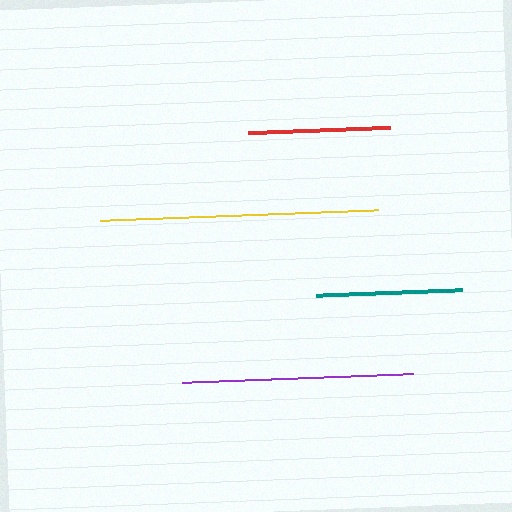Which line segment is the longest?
The yellow line is the longest at approximately 278 pixels.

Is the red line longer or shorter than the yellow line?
The yellow line is longer than the red line.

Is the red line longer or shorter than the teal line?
The teal line is longer than the red line.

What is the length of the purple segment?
The purple segment is approximately 231 pixels long.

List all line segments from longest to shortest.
From longest to shortest: yellow, purple, teal, red.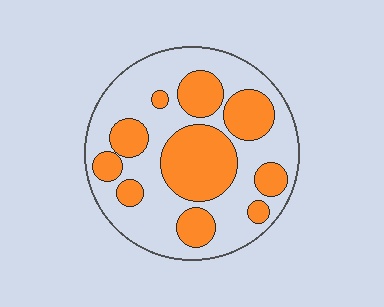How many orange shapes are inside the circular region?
10.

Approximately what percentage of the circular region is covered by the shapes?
Approximately 40%.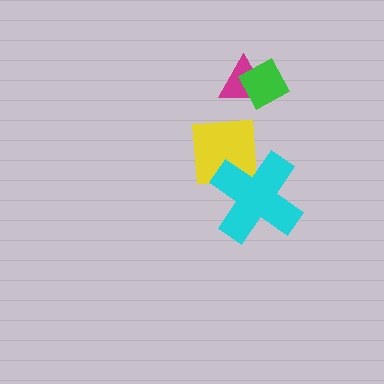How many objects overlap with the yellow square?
1 object overlaps with the yellow square.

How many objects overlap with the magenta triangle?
1 object overlaps with the magenta triangle.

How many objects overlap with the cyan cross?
1 object overlaps with the cyan cross.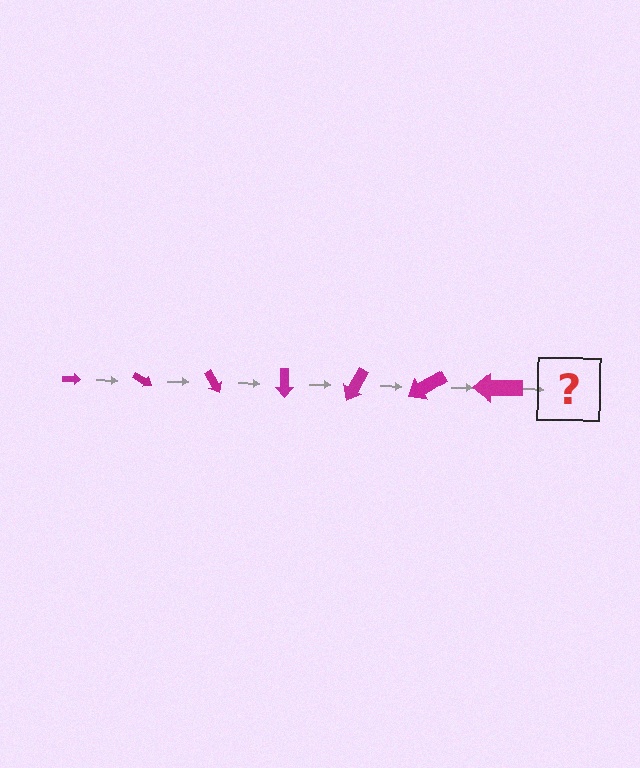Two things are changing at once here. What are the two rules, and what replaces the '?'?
The two rules are that the arrow grows larger each step and it rotates 30 degrees each step. The '?' should be an arrow, larger than the previous one and rotated 210 degrees from the start.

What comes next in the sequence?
The next element should be an arrow, larger than the previous one and rotated 210 degrees from the start.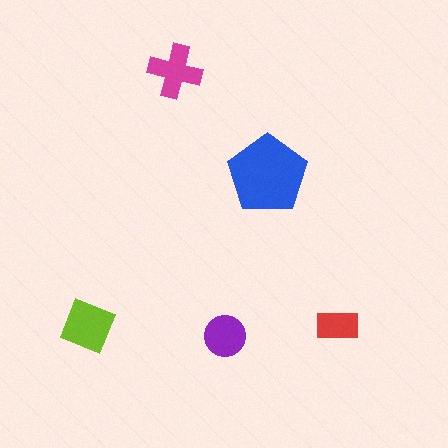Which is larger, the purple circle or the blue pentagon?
The blue pentagon.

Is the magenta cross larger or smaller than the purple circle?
Larger.